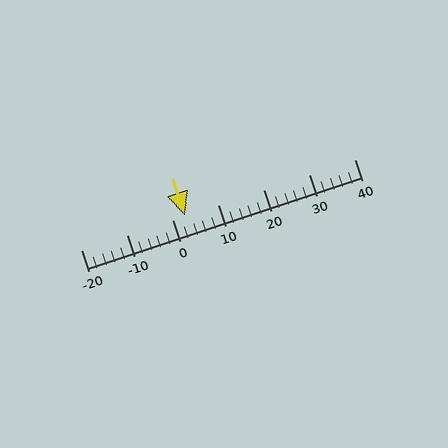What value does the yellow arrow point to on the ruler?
The yellow arrow points to approximately 3.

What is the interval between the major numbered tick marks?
The major tick marks are spaced 10 units apart.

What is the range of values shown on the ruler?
The ruler shows values from -20 to 40.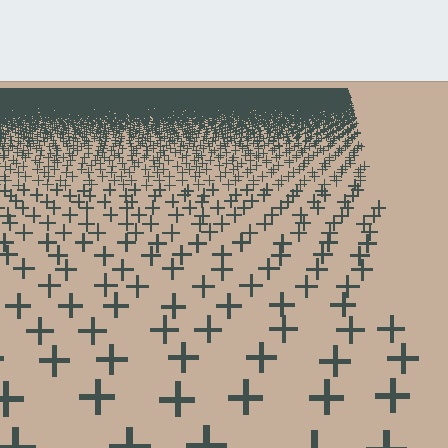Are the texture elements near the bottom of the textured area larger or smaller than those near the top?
Larger. Near the bottom, elements are closer to the viewer and appear at a bigger on-screen size.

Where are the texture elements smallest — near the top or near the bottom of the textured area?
Near the top.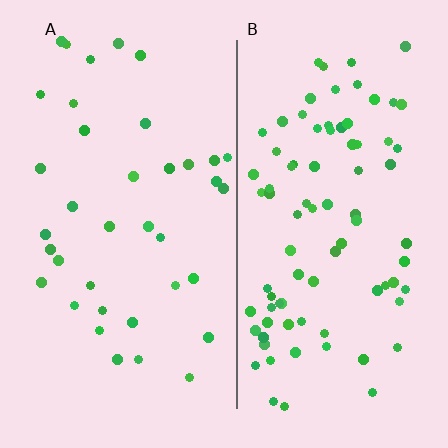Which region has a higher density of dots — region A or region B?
B (the right).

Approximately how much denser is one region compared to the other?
Approximately 2.3× — region B over region A.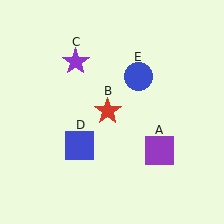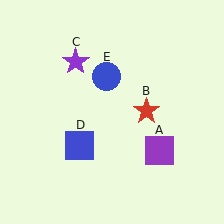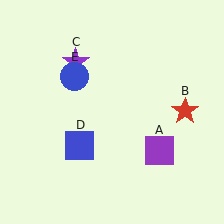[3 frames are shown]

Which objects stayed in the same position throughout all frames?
Purple square (object A) and purple star (object C) and blue square (object D) remained stationary.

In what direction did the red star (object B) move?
The red star (object B) moved right.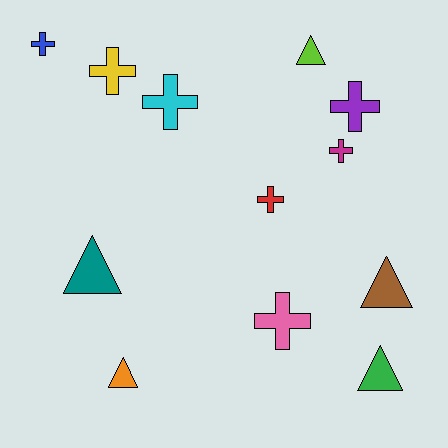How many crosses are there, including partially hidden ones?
There are 7 crosses.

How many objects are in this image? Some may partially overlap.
There are 12 objects.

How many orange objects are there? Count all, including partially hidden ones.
There is 1 orange object.